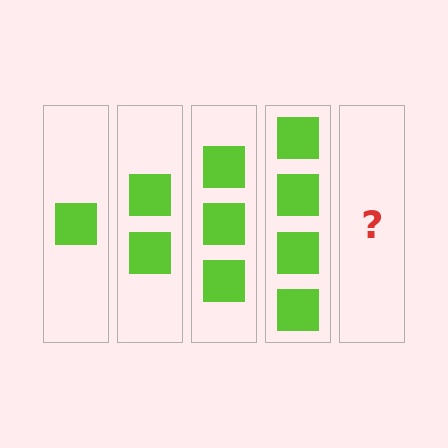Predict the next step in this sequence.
The next step is 5 squares.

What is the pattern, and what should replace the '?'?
The pattern is that each step adds one more square. The '?' should be 5 squares.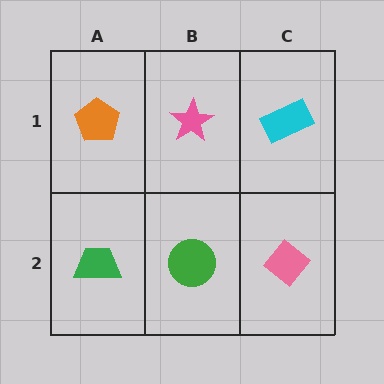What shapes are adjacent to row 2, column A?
An orange pentagon (row 1, column A), a green circle (row 2, column B).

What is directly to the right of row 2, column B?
A pink diamond.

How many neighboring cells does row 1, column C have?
2.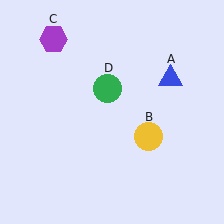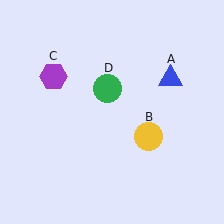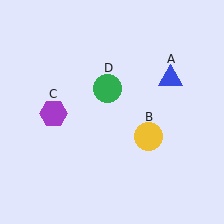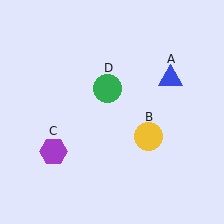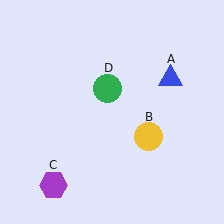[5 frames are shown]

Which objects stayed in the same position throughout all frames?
Blue triangle (object A) and yellow circle (object B) and green circle (object D) remained stationary.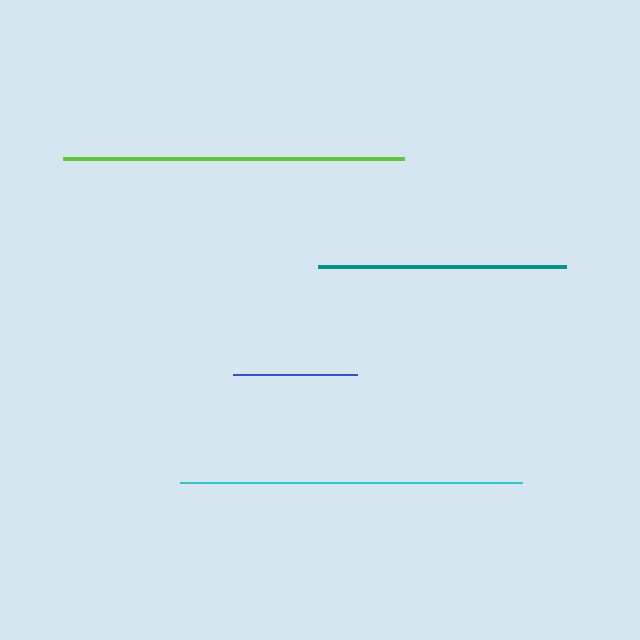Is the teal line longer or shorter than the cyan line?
The cyan line is longer than the teal line.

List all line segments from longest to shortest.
From longest to shortest: cyan, lime, teal, blue.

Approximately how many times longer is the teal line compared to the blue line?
The teal line is approximately 2.0 times the length of the blue line.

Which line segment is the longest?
The cyan line is the longest at approximately 342 pixels.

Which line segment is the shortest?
The blue line is the shortest at approximately 125 pixels.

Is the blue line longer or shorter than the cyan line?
The cyan line is longer than the blue line.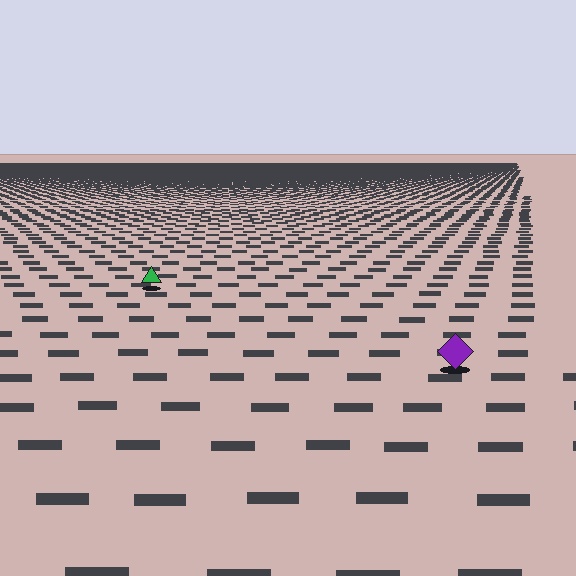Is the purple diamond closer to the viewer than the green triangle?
Yes. The purple diamond is closer — you can tell from the texture gradient: the ground texture is coarser near it.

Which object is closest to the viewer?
The purple diamond is closest. The texture marks near it are larger and more spread out.